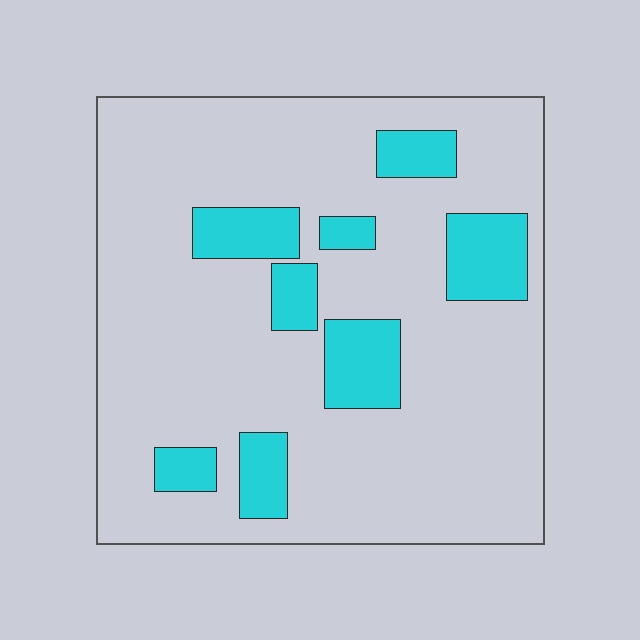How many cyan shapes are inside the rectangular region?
8.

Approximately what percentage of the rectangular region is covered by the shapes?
Approximately 20%.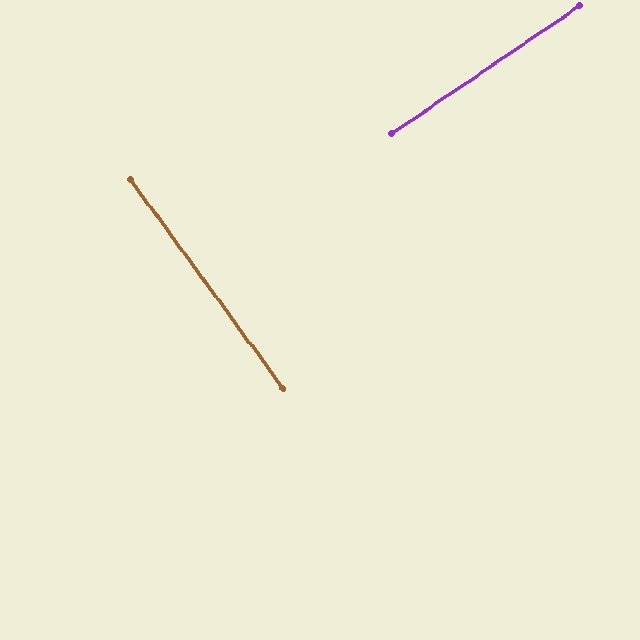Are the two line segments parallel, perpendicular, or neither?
Perpendicular — they meet at approximately 88°.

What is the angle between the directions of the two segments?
Approximately 88 degrees.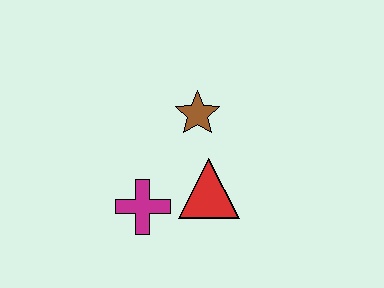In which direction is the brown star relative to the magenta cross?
The brown star is above the magenta cross.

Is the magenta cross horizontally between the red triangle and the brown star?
No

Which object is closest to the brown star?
The red triangle is closest to the brown star.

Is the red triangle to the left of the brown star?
No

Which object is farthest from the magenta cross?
The brown star is farthest from the magenta cross.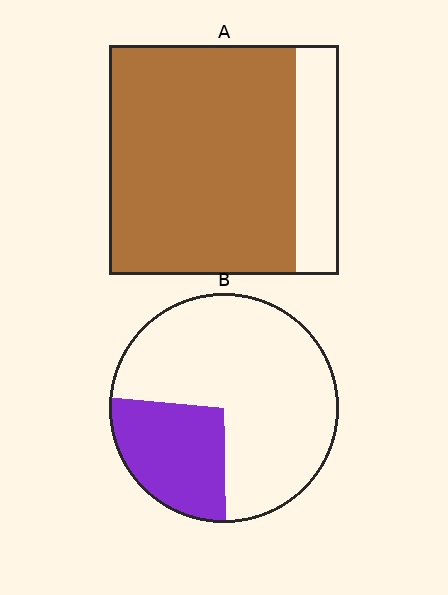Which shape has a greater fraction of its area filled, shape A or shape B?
Shape A.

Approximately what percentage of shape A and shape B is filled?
A is approximately 80% and B is approximately 25%.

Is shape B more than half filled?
No.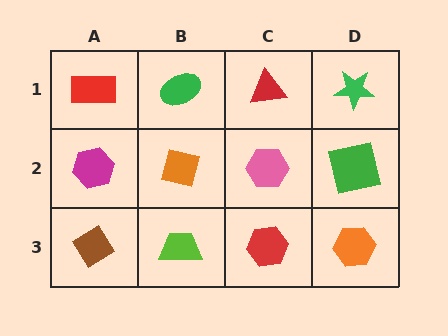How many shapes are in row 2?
4 shapes.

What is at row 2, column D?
A green square.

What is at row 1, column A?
A red rectangle.